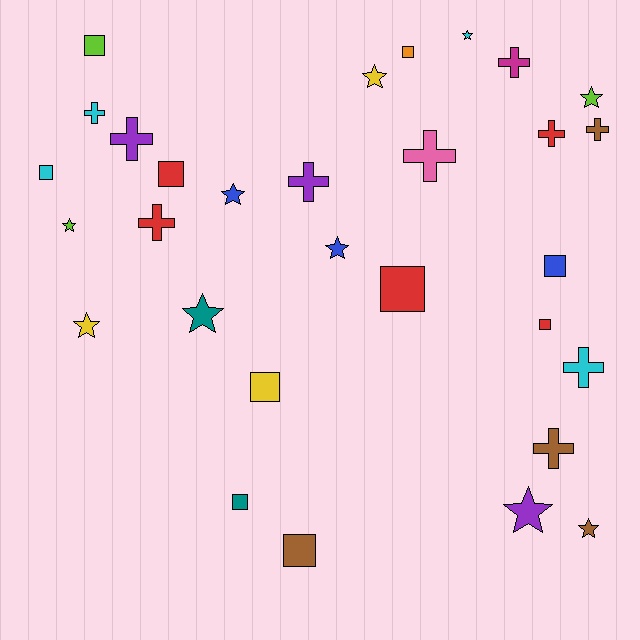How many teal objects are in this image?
There are 2 teal objects.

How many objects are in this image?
There are 30 objects.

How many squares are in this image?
There are 10 squares.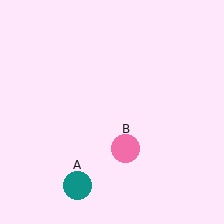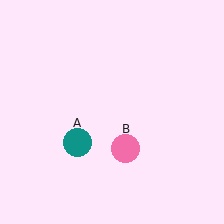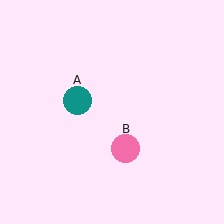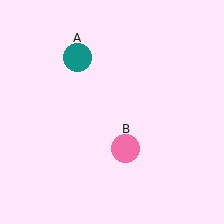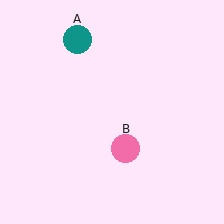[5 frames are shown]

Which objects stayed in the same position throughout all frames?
Pink circle (object B) remained stationary.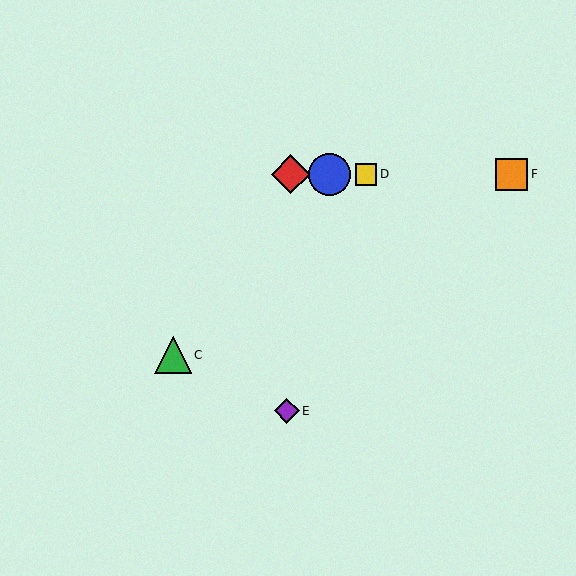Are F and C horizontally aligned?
No, F is at y≈174 and C is at y≈355.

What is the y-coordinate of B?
Object B is at y≈174.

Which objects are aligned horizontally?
Objects A, B, D, F are aligned horizontally.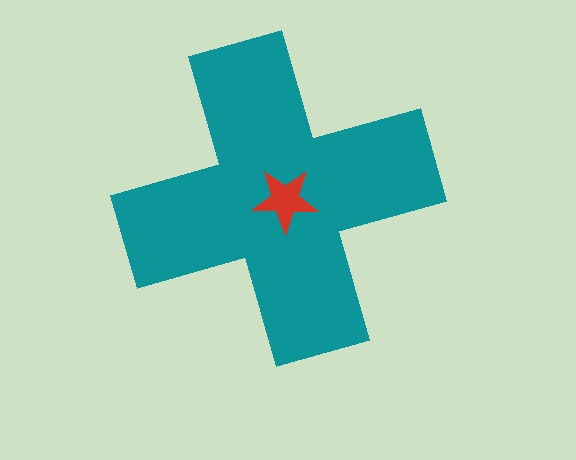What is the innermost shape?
The red star.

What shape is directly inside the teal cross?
The red star.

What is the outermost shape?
The teal cross.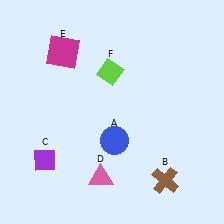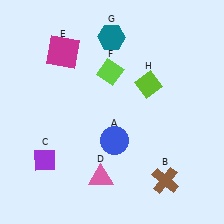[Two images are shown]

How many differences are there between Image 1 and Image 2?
There are 2 differences between the two images.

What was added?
A teal hexagon (G), a lime diamond (H) were added in Image 2.